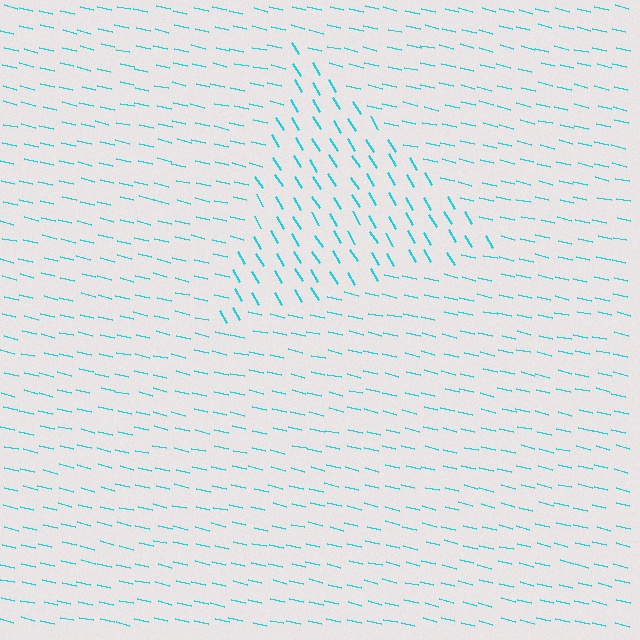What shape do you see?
I see a triangle.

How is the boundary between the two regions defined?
The boundary is defined purely by a change in line orientation (approximately 45 degrees difference). All lines are the same color and thickness.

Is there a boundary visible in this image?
Yes, there is a texture boundary formed by a change in line orientation.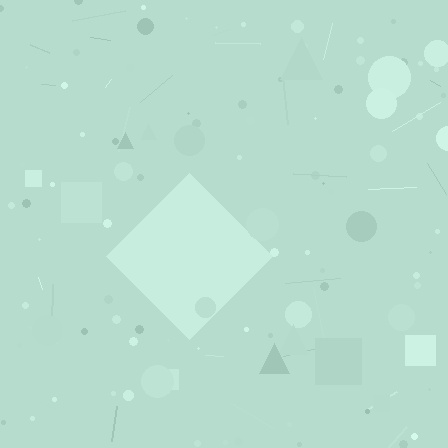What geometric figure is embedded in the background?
A diamond is embedded in the background.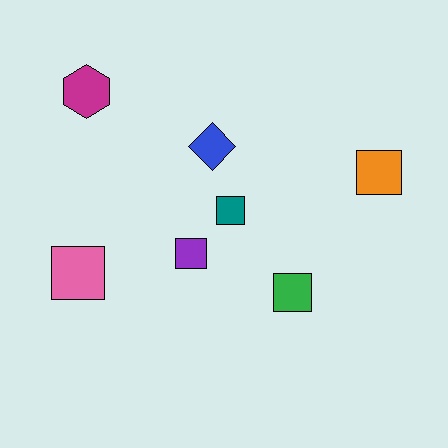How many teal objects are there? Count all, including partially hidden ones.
There is 1 teal object.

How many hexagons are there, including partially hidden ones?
There is 1 hexagon.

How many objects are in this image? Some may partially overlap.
There are 7 objects.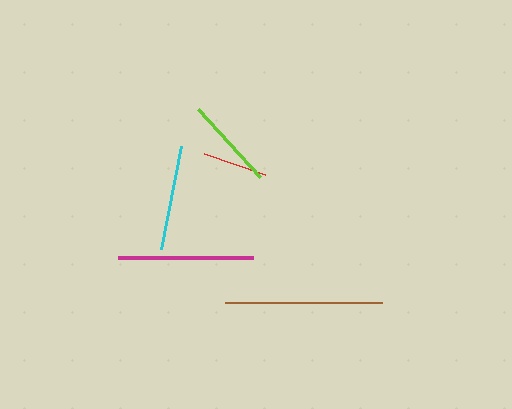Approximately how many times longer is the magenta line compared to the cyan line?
The magenta line is approximately 1.3 times the length of the cyan line.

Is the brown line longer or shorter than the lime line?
The brown line is longer than the lime line.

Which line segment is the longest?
The brown line is the longest at approximately 157 pixels.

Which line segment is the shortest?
The red line is the shortest at approximately 64 pixels.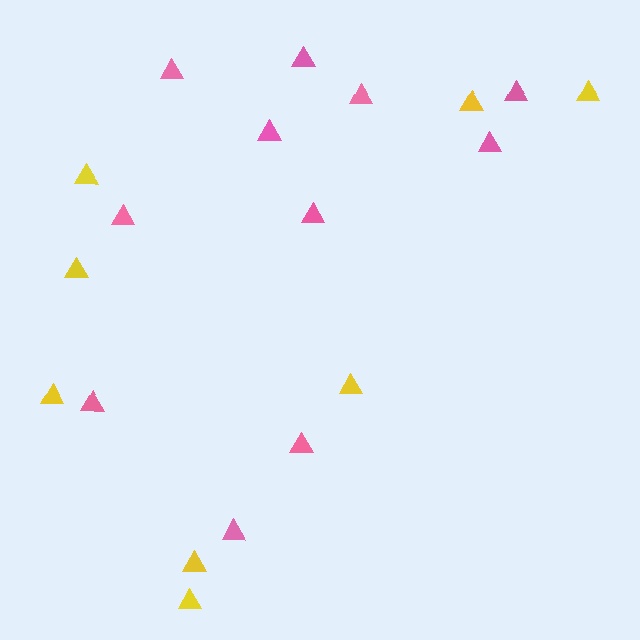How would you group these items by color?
There are 2 groups: one group of yellow triangles (8) and one group of pink triangles (11).